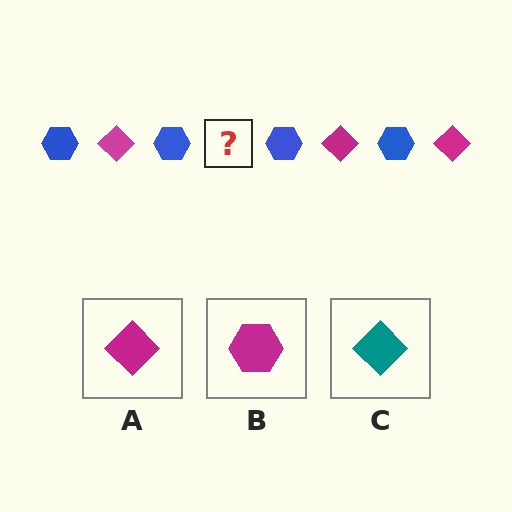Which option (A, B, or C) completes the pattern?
A.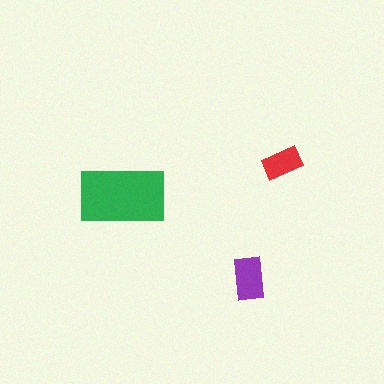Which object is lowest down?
The purple rectangle is bottommost.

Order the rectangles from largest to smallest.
the green one, the purple one, the red one.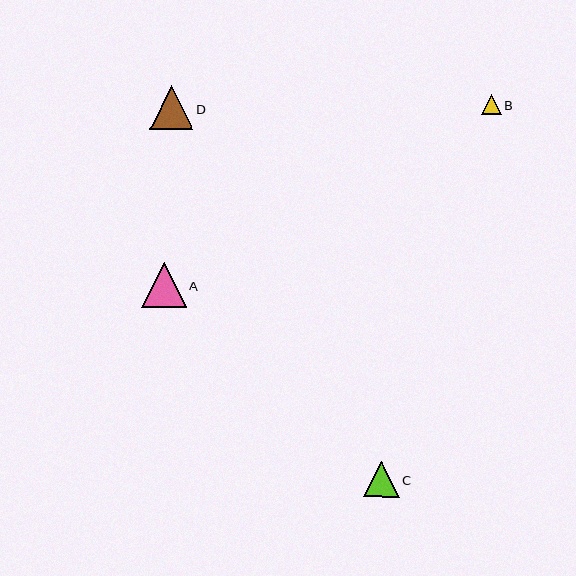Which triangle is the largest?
Triangle A is the largest with a size of approximately 45 pixels.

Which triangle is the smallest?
Triangle B is the smallest with a size of approximately 20 pixels.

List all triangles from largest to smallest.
From largest to smallest: A, D, C, B.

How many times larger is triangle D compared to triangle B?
Triangle D is approximately 2.2 times the size of triangle B.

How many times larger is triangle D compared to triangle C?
Triangle D is approximately 1.2 times the size of triangle C.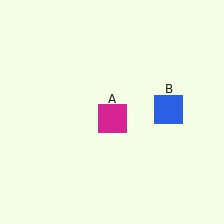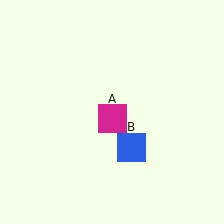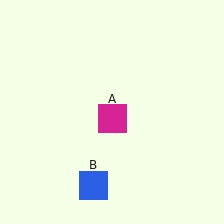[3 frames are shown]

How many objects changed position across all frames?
1 object changed position: blue square (object B).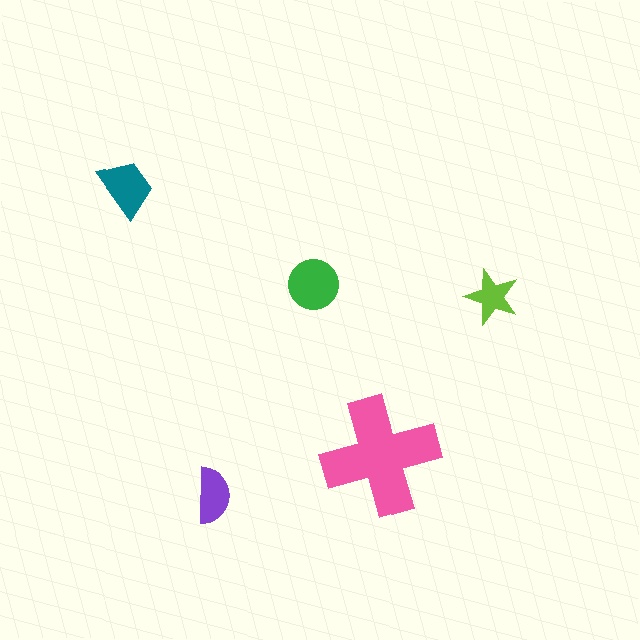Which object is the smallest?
The lime star.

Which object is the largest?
The pink cross.